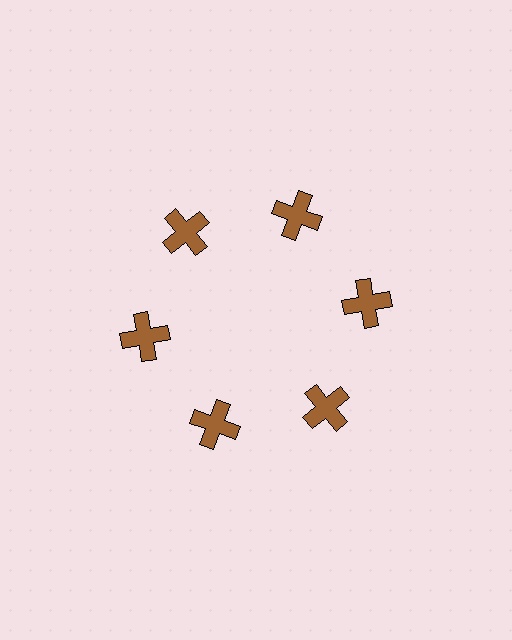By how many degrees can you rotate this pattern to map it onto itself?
The pattern maps onto itself every 60 degrees of rotation.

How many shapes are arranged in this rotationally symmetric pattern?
There are 6 shapes, arranged in 6 groups of 1.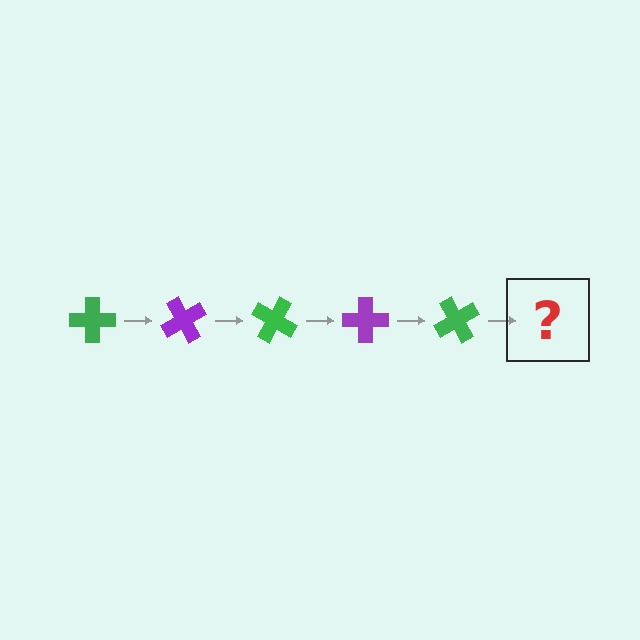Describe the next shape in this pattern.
It should be a purple cross, rotated 300 degrees from the start.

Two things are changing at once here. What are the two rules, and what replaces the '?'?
The two rules are that it rotates 60 degrees each step and the color cycles through green and purple. The '?' should be a purple cross, rotated 300 degrees from the start.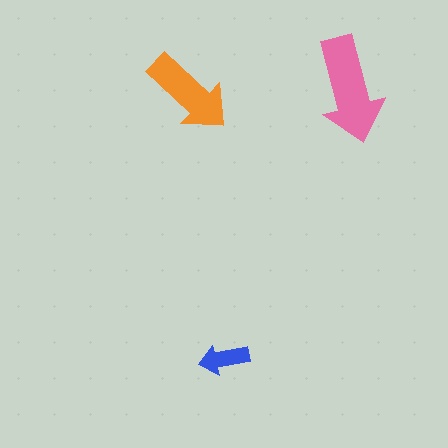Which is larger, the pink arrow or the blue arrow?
The pink one.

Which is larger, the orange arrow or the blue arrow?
The orange one.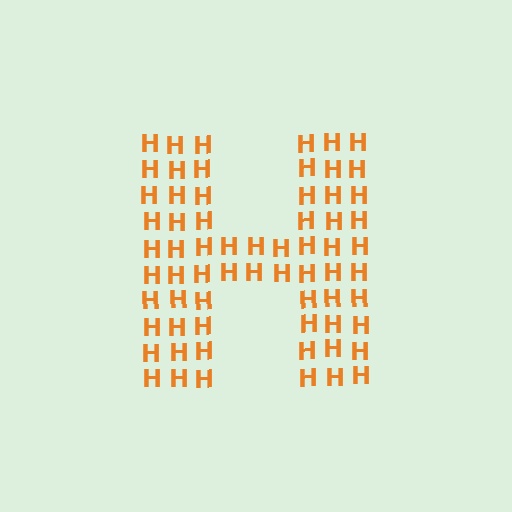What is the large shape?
The large shape is the letter H.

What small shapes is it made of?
It is made of small letter H's.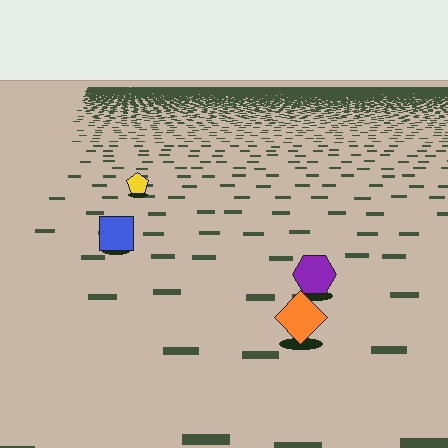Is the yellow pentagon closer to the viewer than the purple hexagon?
No. The purple hexagon is closer — you can tell from the texture gradient: the ground texture is coarser near it.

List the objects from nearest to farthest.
From nearest to farthest: the orange diamond, the purple hexagon, the blue square, the yellow pentagon.